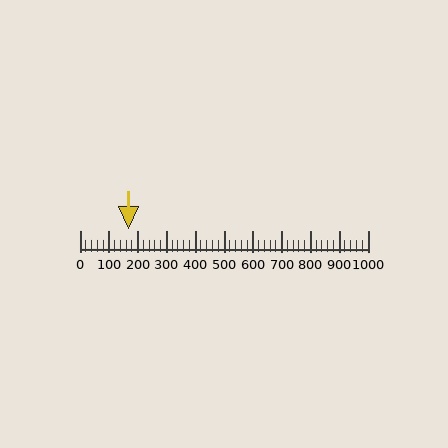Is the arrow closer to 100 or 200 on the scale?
The arrow is closer to 200.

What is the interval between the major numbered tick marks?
The major tick marks are spaced 100 units apart.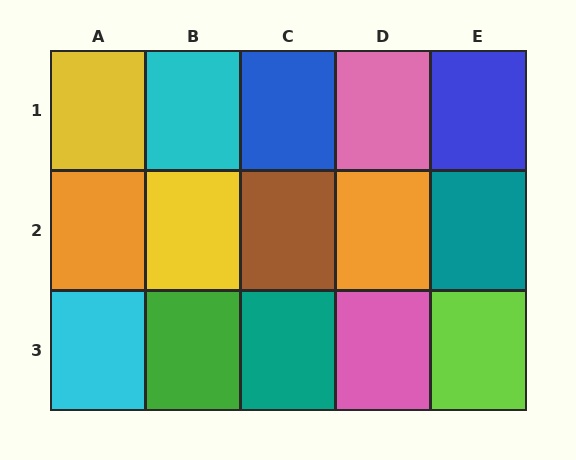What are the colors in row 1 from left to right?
Yellow, cyan, blue, pink, blue.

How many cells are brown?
1 cell is brown.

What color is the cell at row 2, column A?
Orange.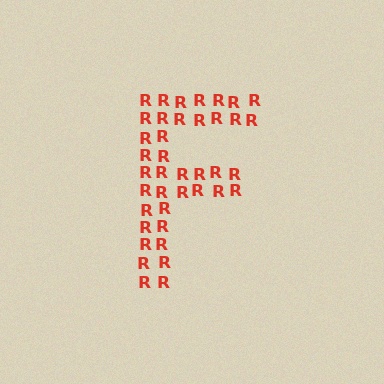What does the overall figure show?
The overall figure shows the letter F.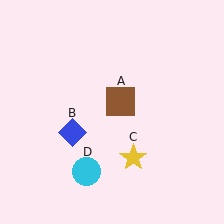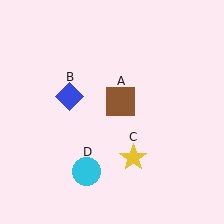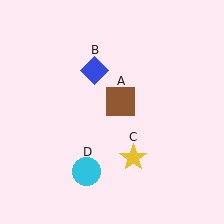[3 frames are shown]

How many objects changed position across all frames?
1 object changed position: blue diamond (object B).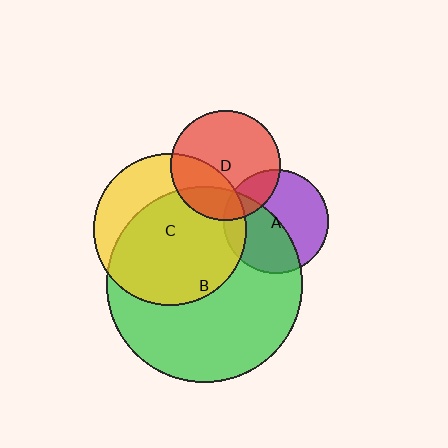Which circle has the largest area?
Circle B (green).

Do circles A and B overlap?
Yes.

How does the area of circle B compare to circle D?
Approximately 3.2 times.